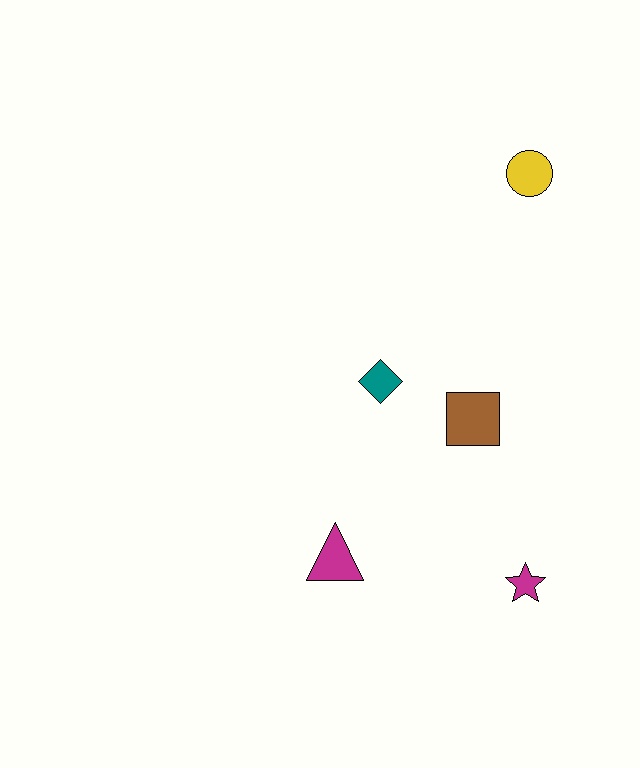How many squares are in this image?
There is 1 square.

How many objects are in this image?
There are 5 objects.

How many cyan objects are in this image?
There are no cyan objects.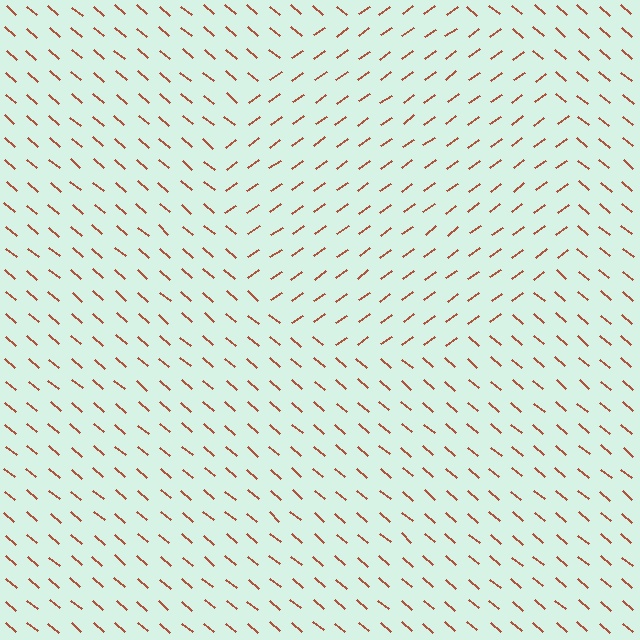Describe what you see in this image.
The image is filled with small brown line segments. A circle region in the image has lines oriented differently from the surrounding lines, creating a visible texture boundary.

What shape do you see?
I see a circle.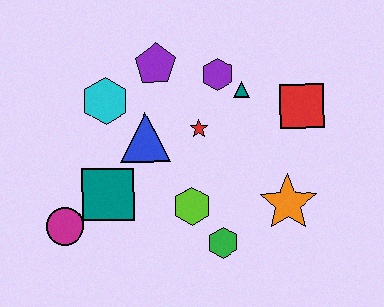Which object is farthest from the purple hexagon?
The magenta circle is farthest from the purple hexagon.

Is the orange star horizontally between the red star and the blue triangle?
No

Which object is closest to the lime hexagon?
The green hexagon is closest to the lime hexagon.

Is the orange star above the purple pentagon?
No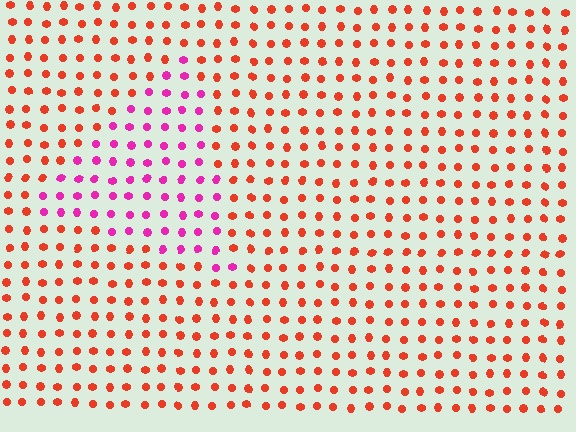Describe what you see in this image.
The image is filled with small red elements in a uniform arrangement. A triangle-shaped region is visible where the elements are tinted to a slightly different hue, forming a subtle color boundary.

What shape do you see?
I see a triangle.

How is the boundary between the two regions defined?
The boundary is defined purely by a slight shift in hue (about 51 degrees). Spacing, size, and orientation are identical on both sides.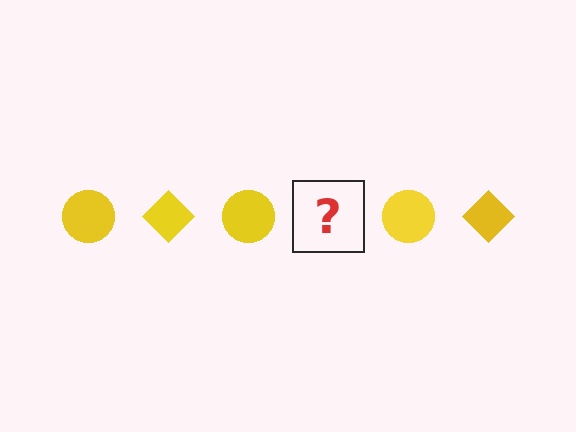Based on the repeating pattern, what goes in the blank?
The blank should be a yellow diamond.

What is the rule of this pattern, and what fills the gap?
The rule is that the pattern cycles through circle, diamond shapes in yellow. The gap should be filled with a yellow diamond.